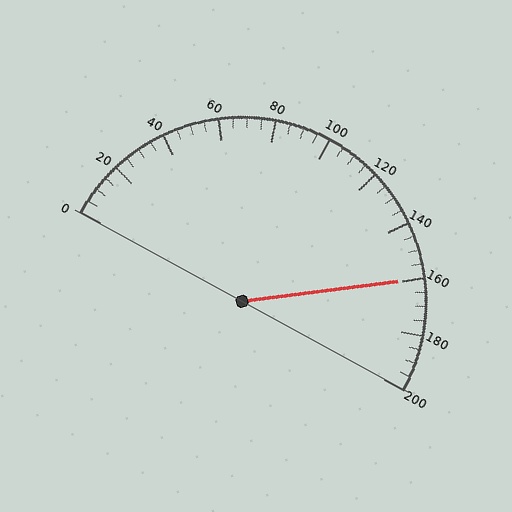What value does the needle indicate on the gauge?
The needle indicates approximately 160.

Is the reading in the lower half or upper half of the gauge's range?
The reading is in the upper half of the range (0 to 200).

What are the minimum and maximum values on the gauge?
The gauge ranges from 0 to 200.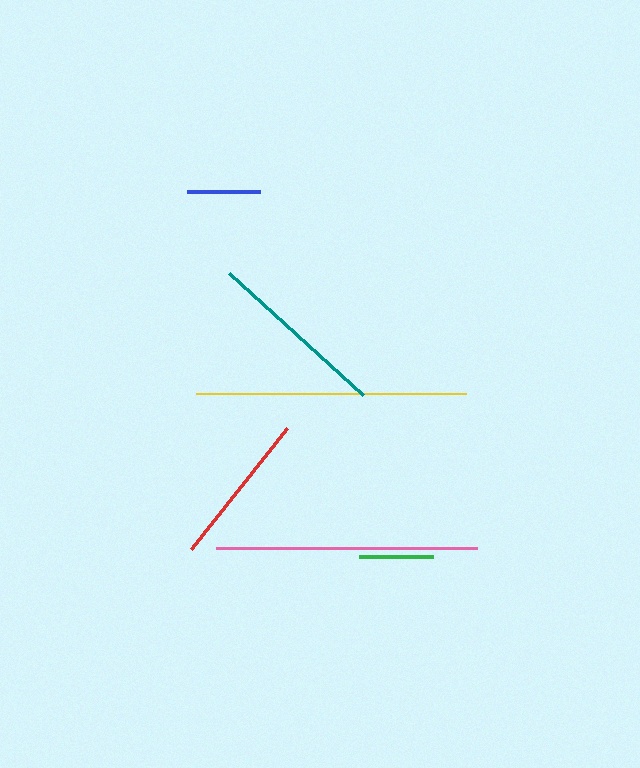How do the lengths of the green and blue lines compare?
The green and blue lines are approximately the same length.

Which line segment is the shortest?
The blue line is the shortest at approximately 72 pixels.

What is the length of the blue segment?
The blue segment is approximately 72 pixels long.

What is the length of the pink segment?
The pink segment is approximately 261 pixels long.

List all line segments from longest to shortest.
From longest to shortest: yellow, pink, teal, red, green, blue.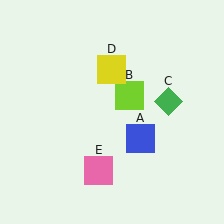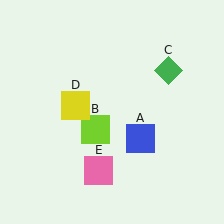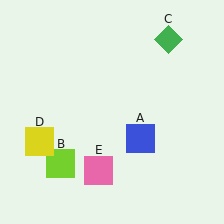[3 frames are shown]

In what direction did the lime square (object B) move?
The lime square (object B) moved down and to the left.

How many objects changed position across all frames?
3 objects changed position: lime square (object B), green diamond (object C), yellow square (object D).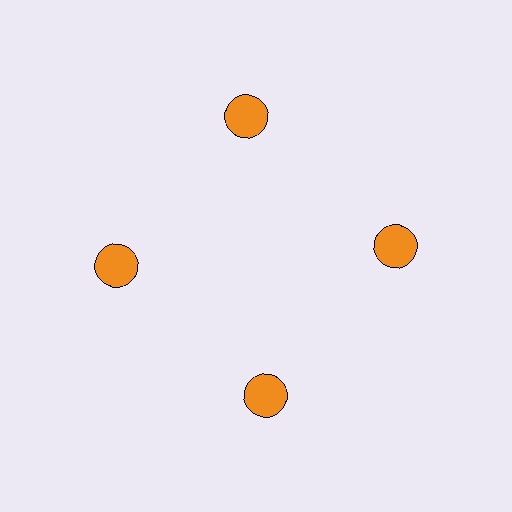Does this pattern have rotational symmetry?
Yes, this pattern has 4-fold rotational symmetry. It looks the same after rotating 90 degrees around the center.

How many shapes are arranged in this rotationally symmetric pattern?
There are 4 shapes, arranged in 4 groups of 1.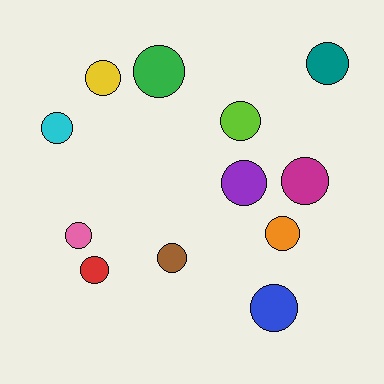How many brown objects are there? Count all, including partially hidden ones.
There is 1 brown object.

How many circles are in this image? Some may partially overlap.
There are 12 circles.